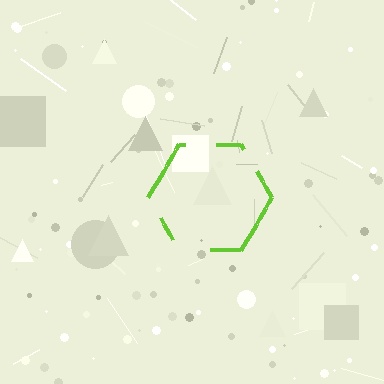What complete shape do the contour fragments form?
The contour fragments form a hexagon.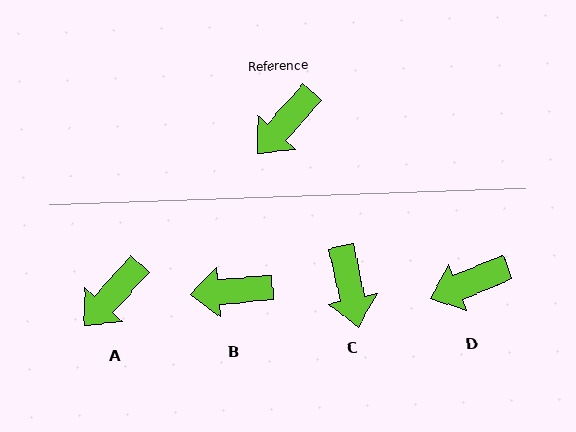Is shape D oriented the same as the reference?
No, it is off by about 25 degrees.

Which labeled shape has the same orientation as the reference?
A.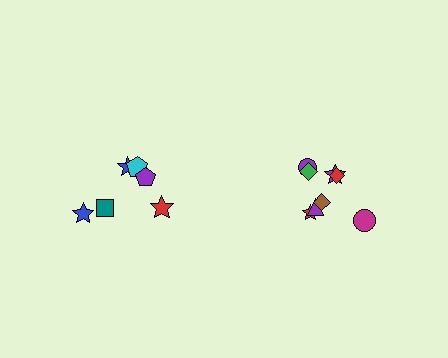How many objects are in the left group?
There are 6 objects.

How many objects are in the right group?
There are 8 objects.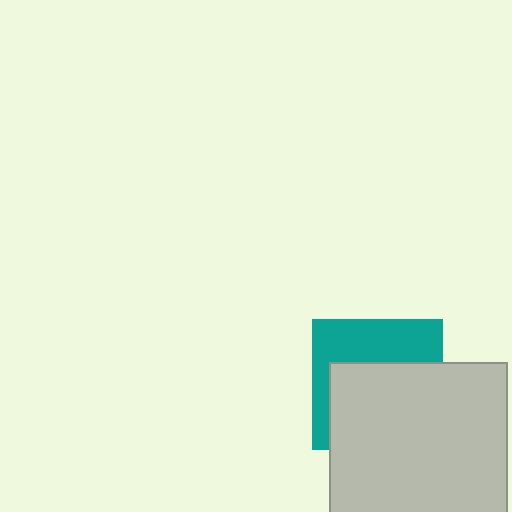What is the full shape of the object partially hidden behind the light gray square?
The partially hidden object is a teal square.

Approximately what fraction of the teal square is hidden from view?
Roughly 58% of the teal square is hidden behind the light gray square.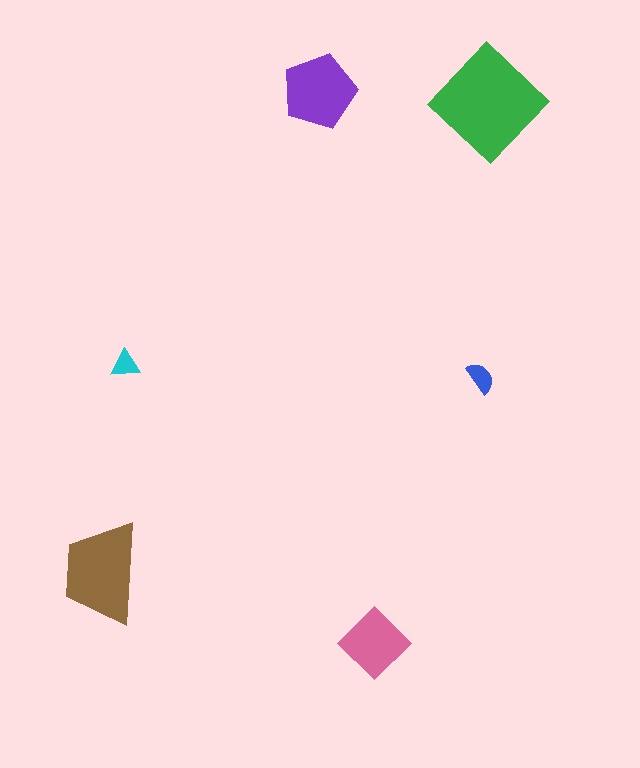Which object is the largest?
The green diamond.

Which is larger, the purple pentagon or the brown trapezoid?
The brown trapezoid.